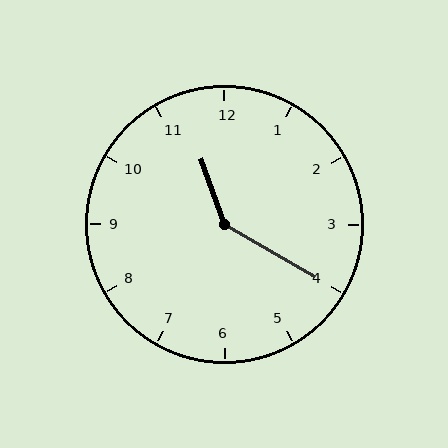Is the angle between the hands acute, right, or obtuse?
It is obtuse.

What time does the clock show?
11:20.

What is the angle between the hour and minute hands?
Approximately 140 degrees.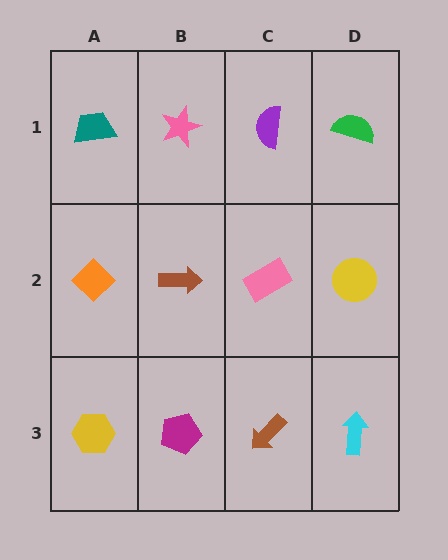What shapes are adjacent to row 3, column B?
A brown arrow (row 2, column B), a yellow hexagon (row 3, column A), a brown arrow (row 3, column C).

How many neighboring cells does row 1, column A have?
2.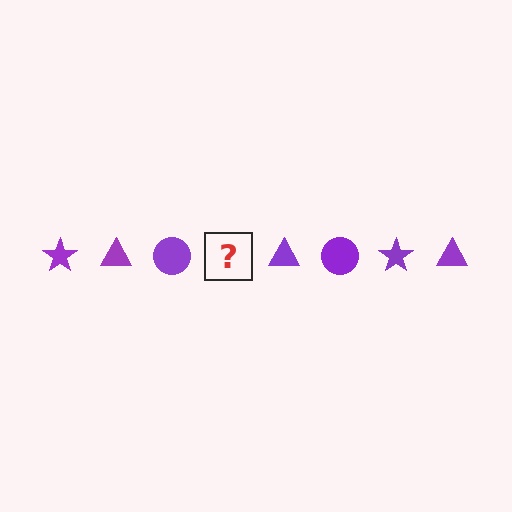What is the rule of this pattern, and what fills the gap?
The rule is that the pattern cycles through star, triangle, circle shapes in purple. The gap should be filled with a purple star.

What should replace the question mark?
The question mark should be replaced with a purple star.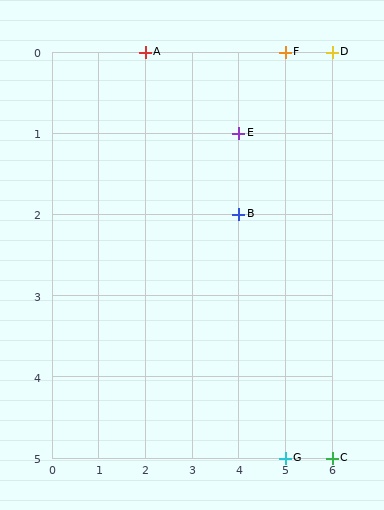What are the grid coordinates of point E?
Point E is at grid coordinates (4, 1).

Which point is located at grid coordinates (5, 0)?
Point F is at (5, 0).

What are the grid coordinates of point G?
Point G is at grid coordinates (5, 5).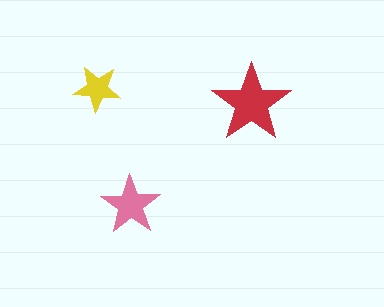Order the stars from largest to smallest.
the red one, the pink one, the yellow one.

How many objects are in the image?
There are 3 objects in the image.